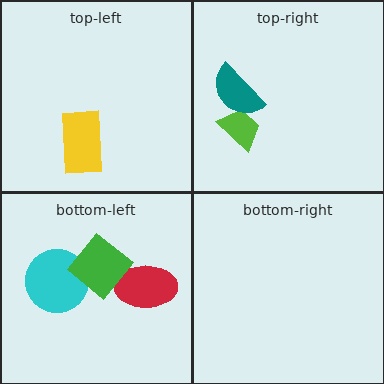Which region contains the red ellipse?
The bottom-left region.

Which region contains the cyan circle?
The bottom-left region.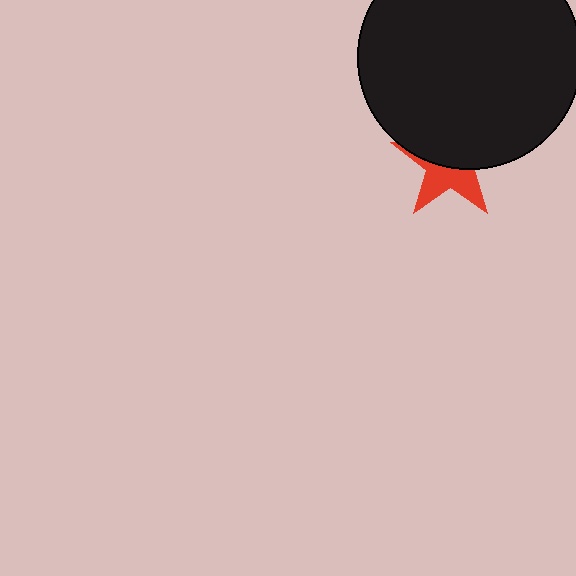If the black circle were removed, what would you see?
You would see the complete red star.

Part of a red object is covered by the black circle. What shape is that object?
It is a star.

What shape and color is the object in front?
The object in front is a black circle.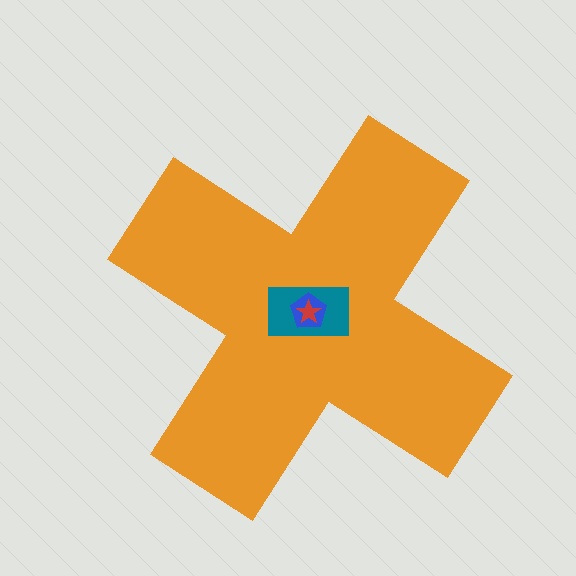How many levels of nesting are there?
4.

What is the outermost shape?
The orange cross.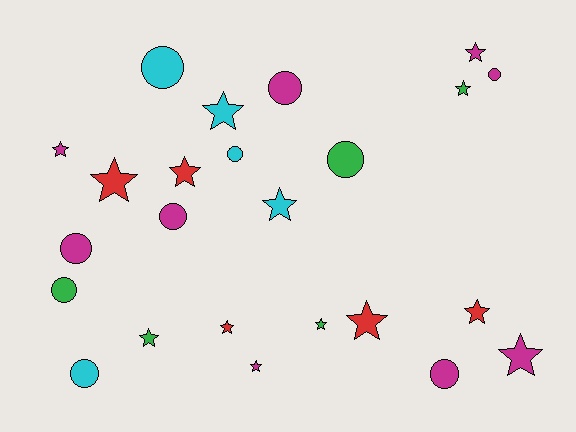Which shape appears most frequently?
Star, with 14 objects.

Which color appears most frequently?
Magenta, with 9 objects.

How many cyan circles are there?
There are 3 cyan circles.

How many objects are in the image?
There are 24 objects.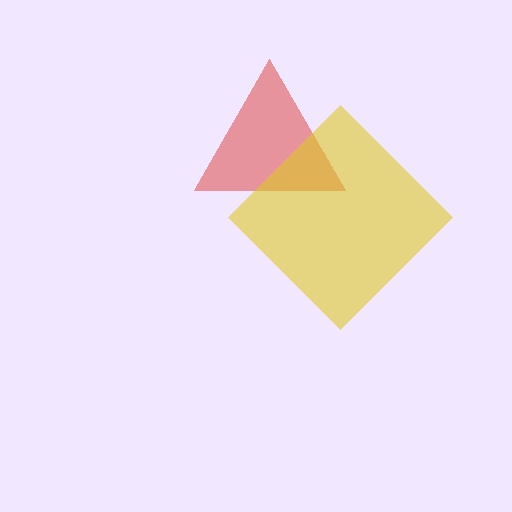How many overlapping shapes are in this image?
There are 2 overlapping shapes in the image.